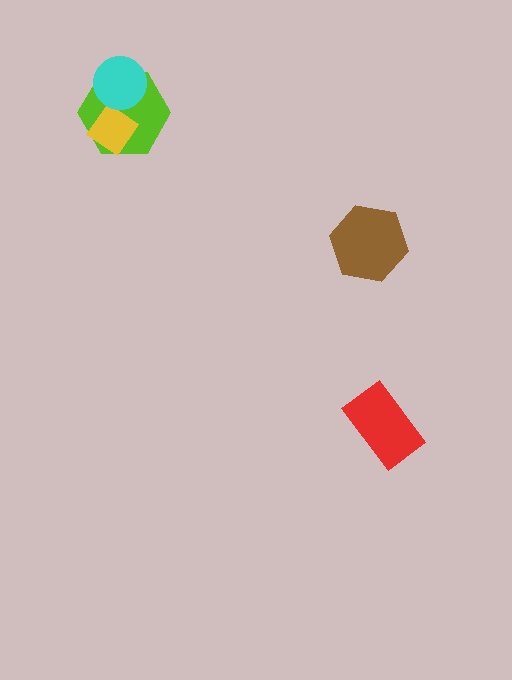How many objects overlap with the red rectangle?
0 objects overlap with the red rectangle.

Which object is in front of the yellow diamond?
The cyan circle is in front of the yellow diamond.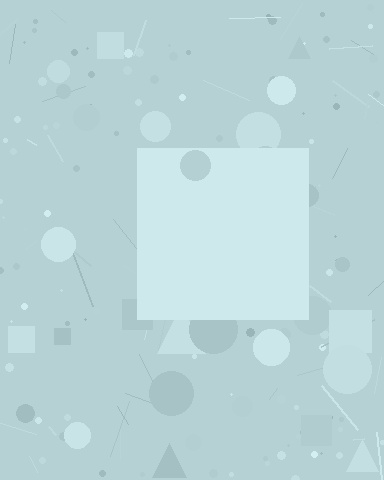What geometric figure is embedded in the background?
A square is embedded in the background.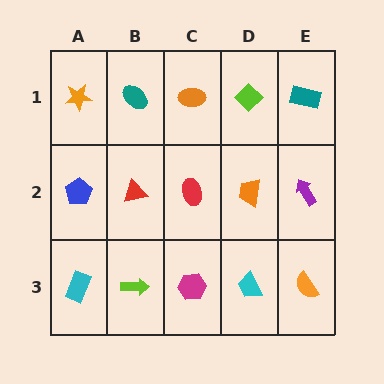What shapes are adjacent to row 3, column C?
A red ellipse (row 2, column C), a lime arrow (row 3, column B), a cyan trapezoid (row 3, column D).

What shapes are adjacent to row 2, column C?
An orange ellipse (row 1, column C), a magenta hexagon (row 3, column C), a red triangle (row 2, column B), an orange trapezoid (row 2, column D).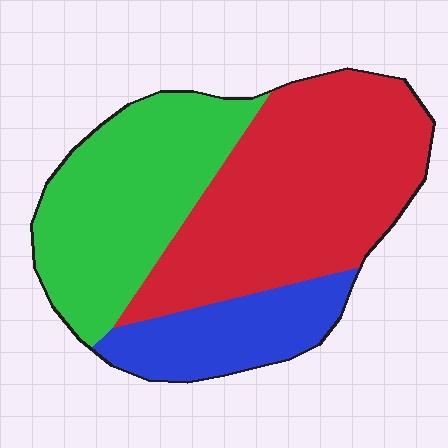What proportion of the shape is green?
Green covers 34% of the shape.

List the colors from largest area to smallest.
From largest to smallest: red, green, blue.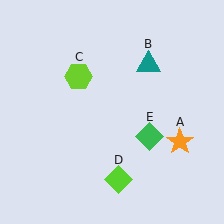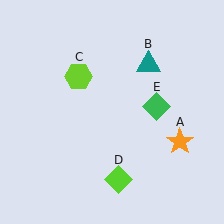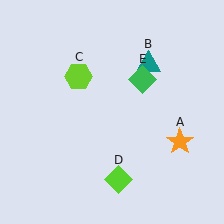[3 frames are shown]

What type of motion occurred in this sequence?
The green diamond (object E) rotated counterclockwise around the center of the scene.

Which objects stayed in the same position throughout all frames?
Orange star (object A) and teal triangle (object B) and lime hexagon (object C) and lime diamond (object D) remained stationary.